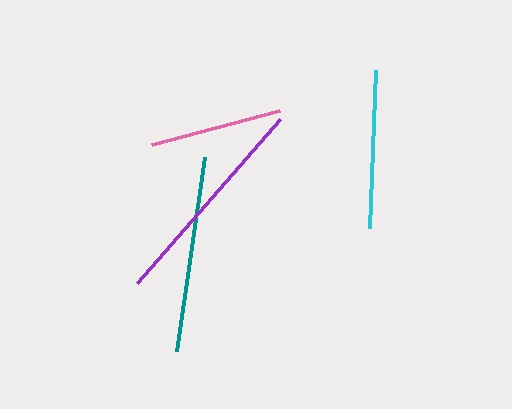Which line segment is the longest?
The purple line is the longest at approximately 218 pixels.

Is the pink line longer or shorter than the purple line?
The purple line is longer than the pink line.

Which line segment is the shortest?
The pink line is the shortest at approximately 133 pixels.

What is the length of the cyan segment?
The cyan segment is approximately 158 pixels long.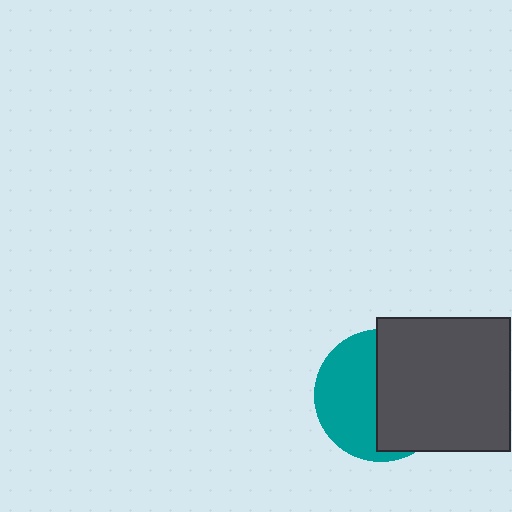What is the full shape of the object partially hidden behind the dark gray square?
The partially hidden object is a teal circle.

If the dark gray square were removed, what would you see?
You would see the complete teal circle.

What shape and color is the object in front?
The object in front is a dark gray square.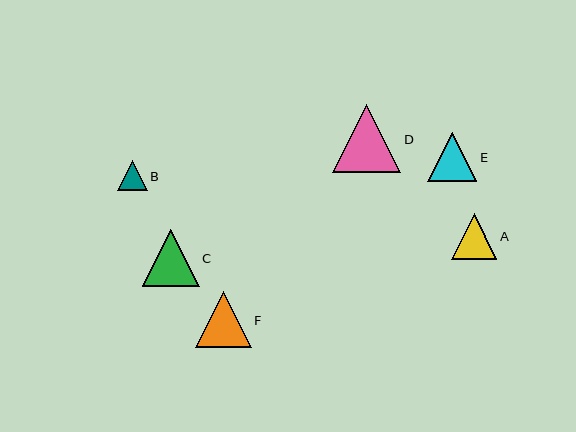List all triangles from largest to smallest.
From largest to smallest: D, C, F, E, A, B.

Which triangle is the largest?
Triangle D is the largest with a size of approximately 68 pixels.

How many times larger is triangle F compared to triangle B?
Triangle F is approximately 1.9 times the size of triangle B.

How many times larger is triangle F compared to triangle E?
Triangle F is approximately 1.1 times the size of triangle E.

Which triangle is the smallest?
Triangle B is the smallest with a size of approximately 29 pixels.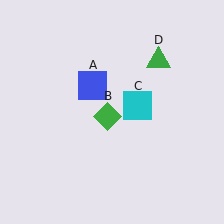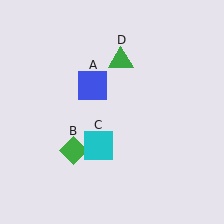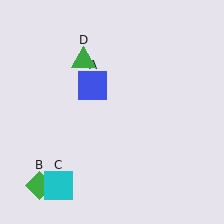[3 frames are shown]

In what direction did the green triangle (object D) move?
The green triangle (object D) moved left.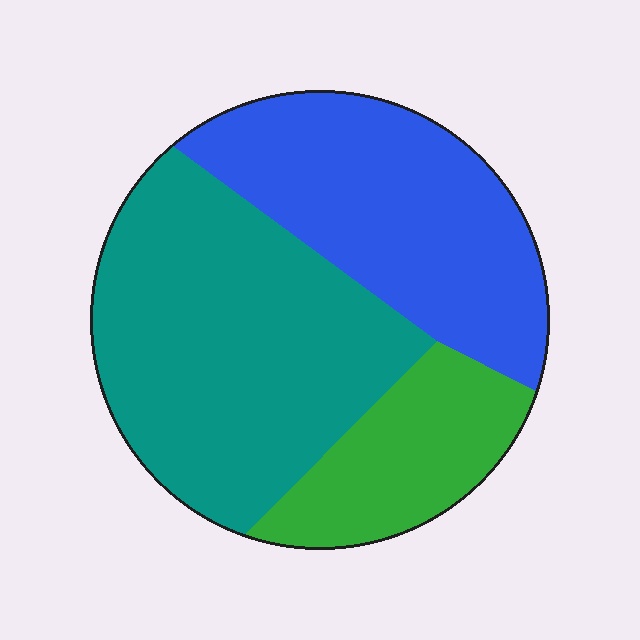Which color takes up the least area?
Green, at roughly 20%.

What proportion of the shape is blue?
Blue covers roughly 35% of the shape.